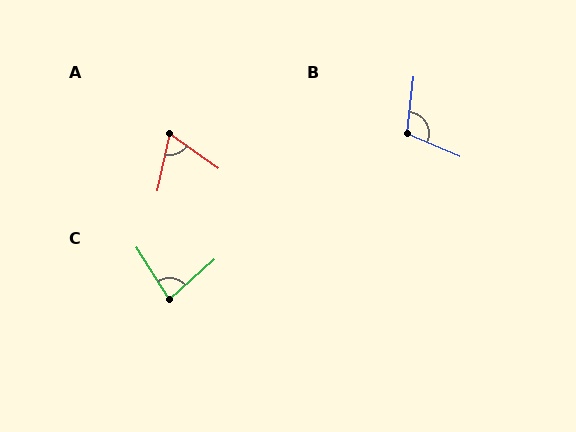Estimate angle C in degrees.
Approximately 81 degrees.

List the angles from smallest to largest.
A (67°), C (81°), B (107°).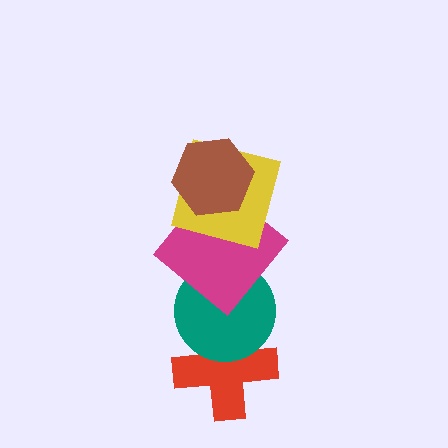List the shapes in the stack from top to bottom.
From top to bottom: the brown hexagon, the yellow square, the magenta diamond, the teal circle, the red cross.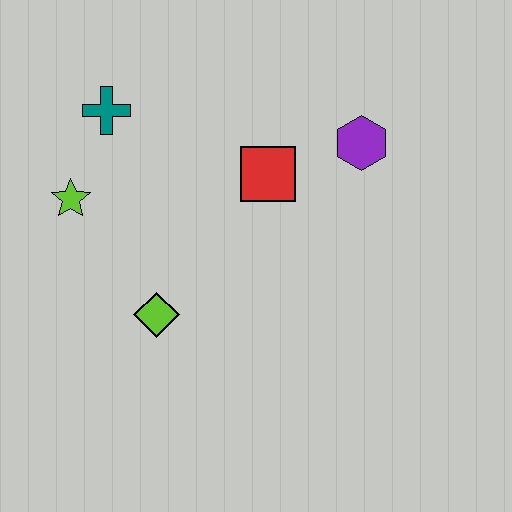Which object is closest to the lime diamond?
The lime star is closest to the lime diamond.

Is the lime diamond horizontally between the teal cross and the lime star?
No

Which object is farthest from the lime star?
The purple hexagon is farthest from the lime star.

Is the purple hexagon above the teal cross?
No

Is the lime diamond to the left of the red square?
Yes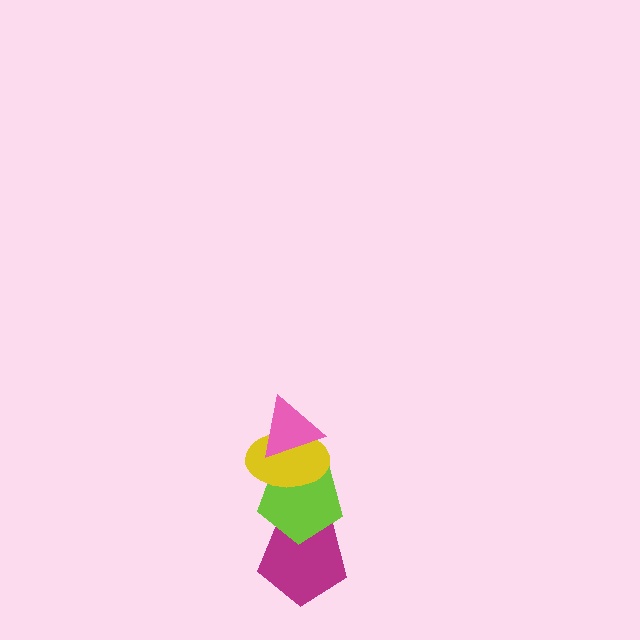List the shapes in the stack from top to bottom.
From top to bottom: the pink triangle, the yellow ellipse, the lime pentagon, the magenta pentagon.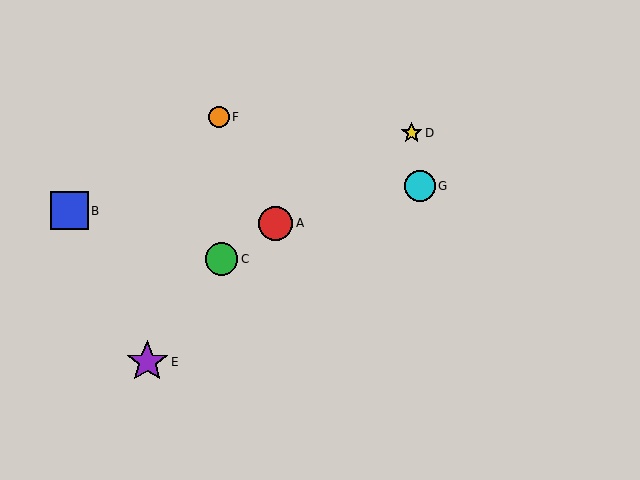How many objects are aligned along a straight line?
3 objects (A, C, D) are aligned along a straight line.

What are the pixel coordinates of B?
Object B is at (69, 211).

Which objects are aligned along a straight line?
Objects A, C, D are aligned along a straight line.